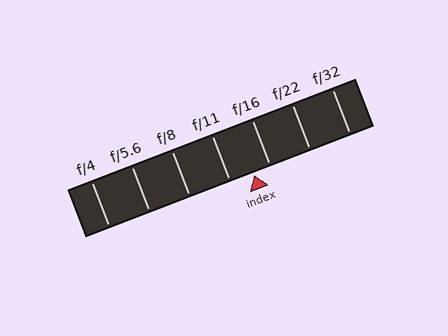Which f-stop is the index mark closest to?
The index mark is closest to f/16.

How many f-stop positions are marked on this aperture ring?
There are 7 f-stop positions marked.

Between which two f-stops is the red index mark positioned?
The index mark is between f/11 and f/16.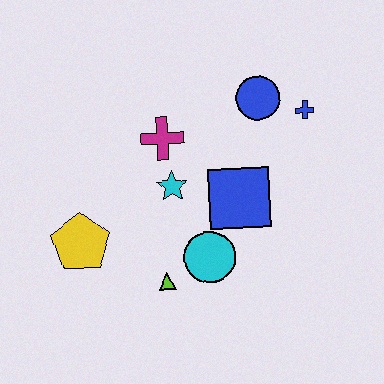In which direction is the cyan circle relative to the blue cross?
The cyan circle is below the blue cross.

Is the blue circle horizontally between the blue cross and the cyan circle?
Yes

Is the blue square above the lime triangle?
Yes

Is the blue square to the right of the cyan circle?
Yes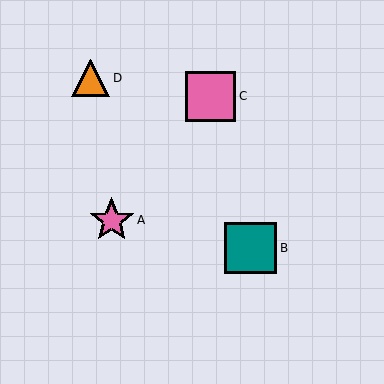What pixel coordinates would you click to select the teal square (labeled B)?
Click at (251, 248) to select the teal square B.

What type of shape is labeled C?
Shape C is a pink square.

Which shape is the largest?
The teal square (labeled B) is the largest.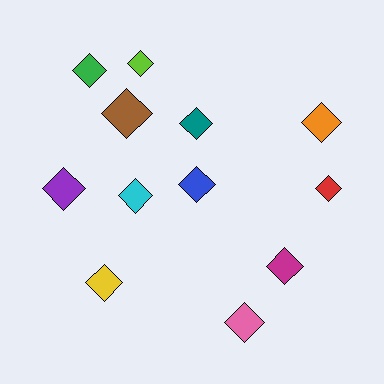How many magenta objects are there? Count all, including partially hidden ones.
There is 1 magenta object.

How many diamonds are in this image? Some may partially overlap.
There are 12 diamonds.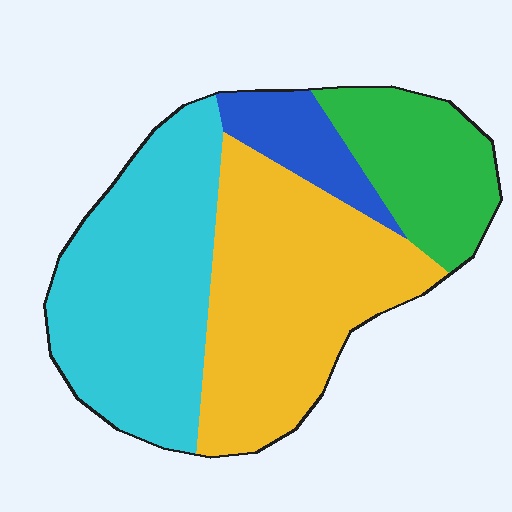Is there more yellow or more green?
Yellow.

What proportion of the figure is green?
Green takes up about one sixth (1/6) of the figure.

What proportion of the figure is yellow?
Yellow covers roughly 35% of the figure.